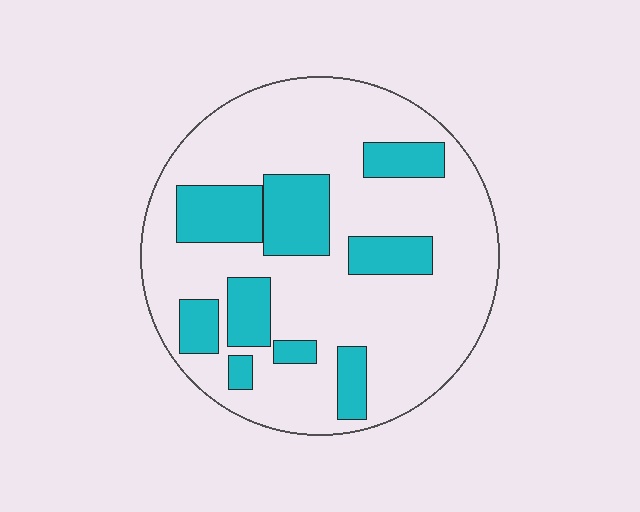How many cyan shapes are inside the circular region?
9.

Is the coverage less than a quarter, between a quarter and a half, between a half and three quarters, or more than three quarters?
Between a quarter and a half.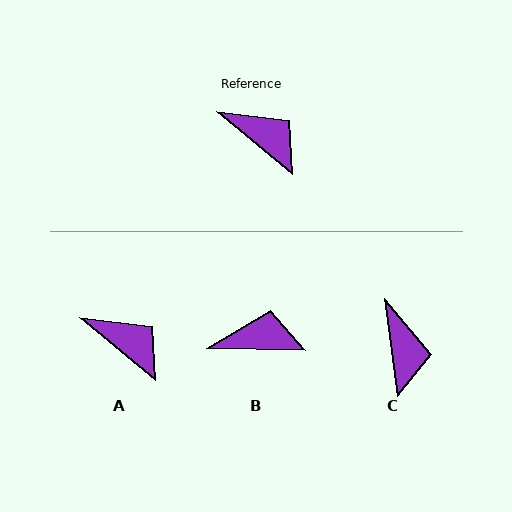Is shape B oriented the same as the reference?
No, it is off by about 38 degrees.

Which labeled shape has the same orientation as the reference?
A.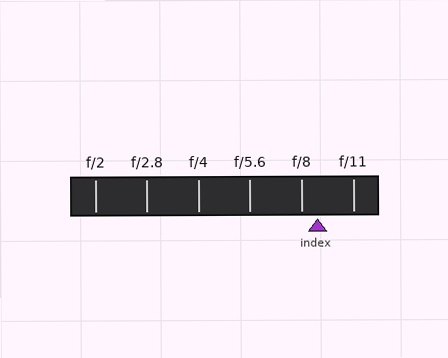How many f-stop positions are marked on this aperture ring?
There are 6 f-stop positions marked.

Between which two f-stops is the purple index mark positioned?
The index mark is between f/8 and f/11.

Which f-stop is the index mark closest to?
The index mark is closest to f/8.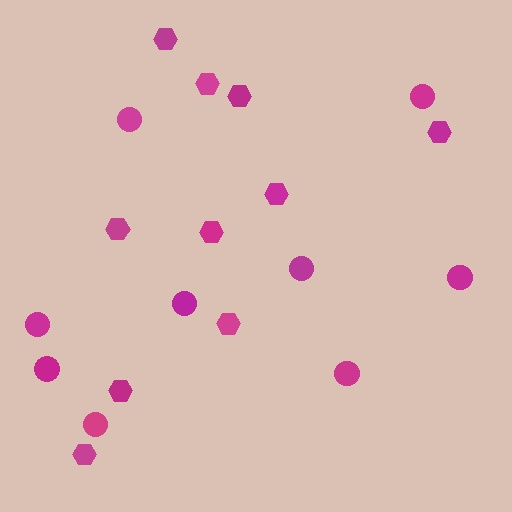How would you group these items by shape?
There are 2 groups: one group of circles (9) and one group of hexagons (10).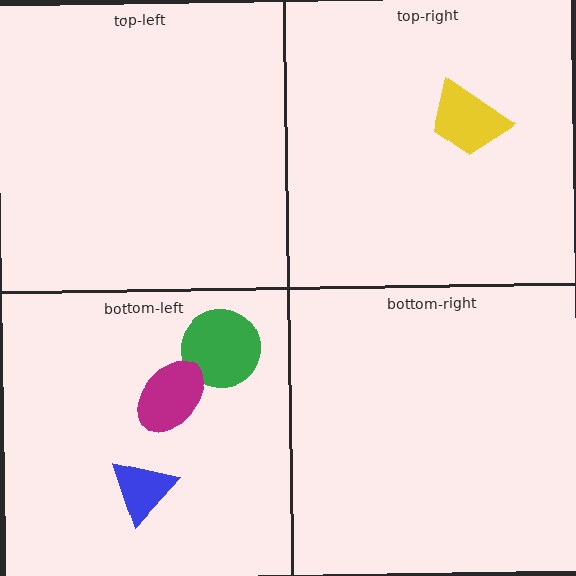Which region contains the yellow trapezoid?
The top-right region.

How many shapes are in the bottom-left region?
3.